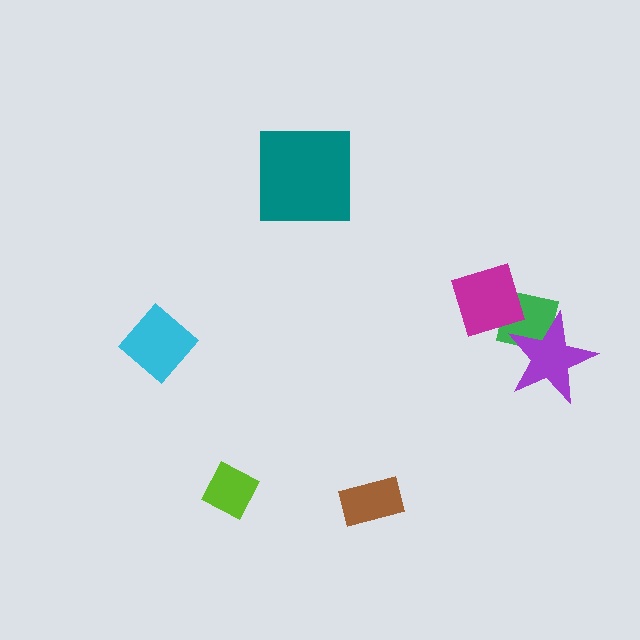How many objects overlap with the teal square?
0 objects overlap with the teal square.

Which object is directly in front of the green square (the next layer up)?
The purple star is directly in front of the green square.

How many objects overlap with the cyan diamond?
0 objects overlap with the cyan diamond.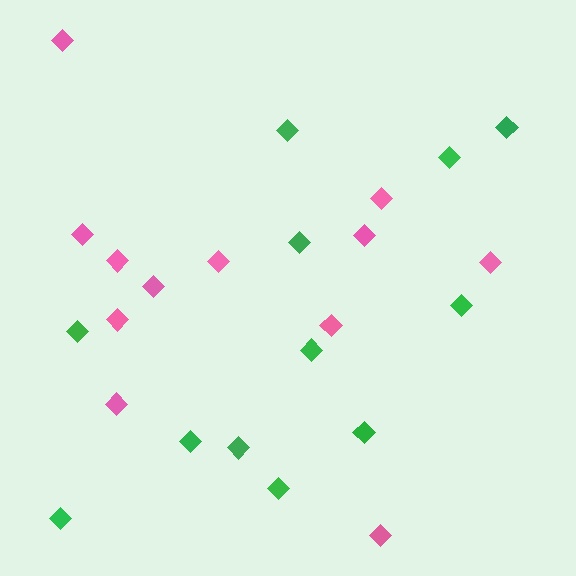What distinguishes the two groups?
There are 2 groups: one group of green diamonds (12) and one group of pink diamonds (12).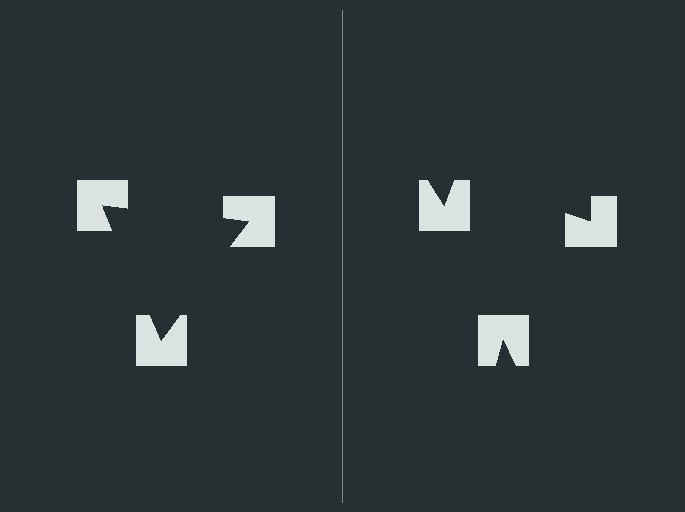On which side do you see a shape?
An illusory triangle appears on the left side. On the right side the wedge cuts are rotated, so no coherent shape forms.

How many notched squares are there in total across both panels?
6 — 3 on each side.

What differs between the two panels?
The notched squares are positioned identically on both sides; only the wedge orientations differ. On the left they align to a triangle; on the right they are misaligned.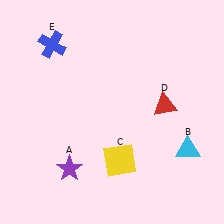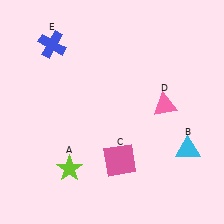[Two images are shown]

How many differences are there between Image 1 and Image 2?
There are 3 differences between the two images.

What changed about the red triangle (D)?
In Image 1, D is red. In Image 2, it changed to pink.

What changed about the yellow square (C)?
In Image 1, C is yellow. In Image 2, it changed to pink.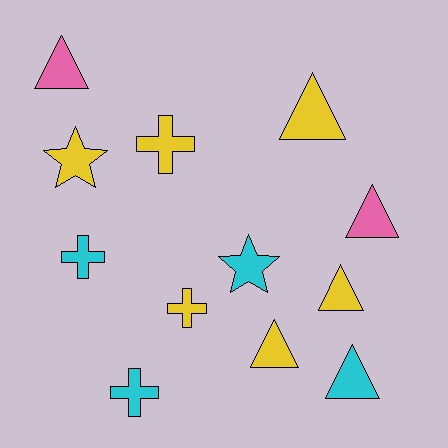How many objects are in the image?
There are 12 objects.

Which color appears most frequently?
Yellow, with 6 objects.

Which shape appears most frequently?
Triangle, with 6 objects.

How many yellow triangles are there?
There are 3 yellow triangles.